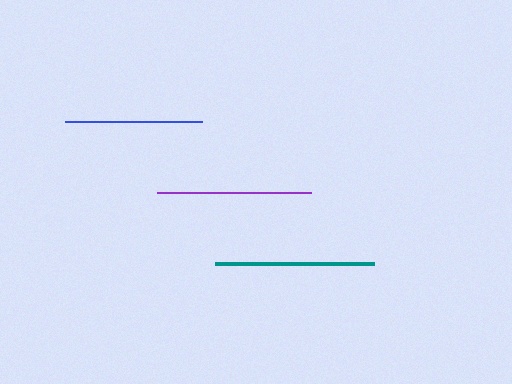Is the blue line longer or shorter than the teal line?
The teal line is longer than the blue line.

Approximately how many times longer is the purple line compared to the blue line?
The purple line is approximately 1.1 times the length of the blue line.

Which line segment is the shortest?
The blue line is the shortest at approximately 136 pixels.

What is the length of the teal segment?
The teal segment is approximately 159 pixels long.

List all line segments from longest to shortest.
From longest to shortest: teal, purple, blue.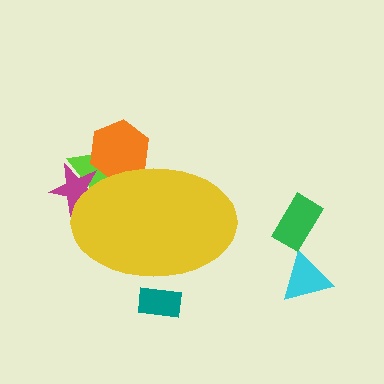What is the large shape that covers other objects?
A yellow ellipse.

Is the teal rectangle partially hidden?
Yes, the teal rectangle is partially hidden behind the yellow ellipse.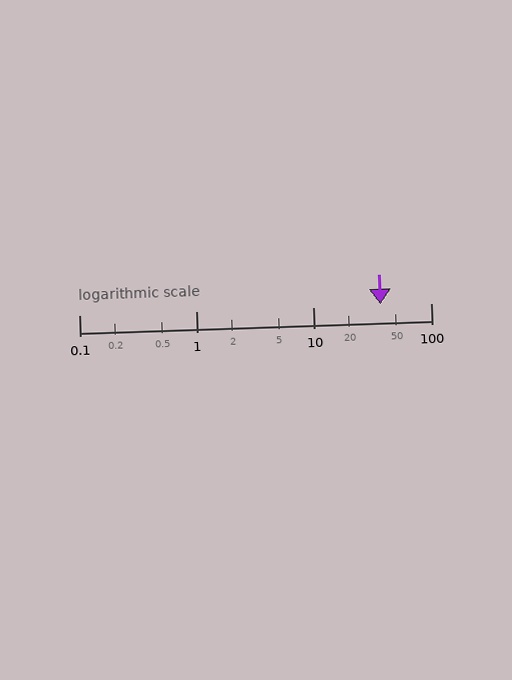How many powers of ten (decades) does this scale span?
The scale spans 3 decades, from 0.1 to 100.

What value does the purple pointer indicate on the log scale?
The pointer indicates approximately 37.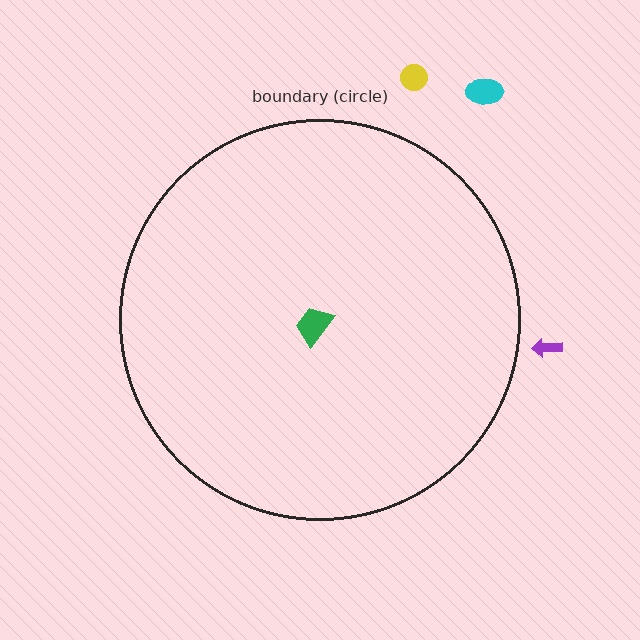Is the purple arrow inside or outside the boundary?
Outside.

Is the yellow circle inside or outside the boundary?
Outside.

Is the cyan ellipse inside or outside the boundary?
Outside.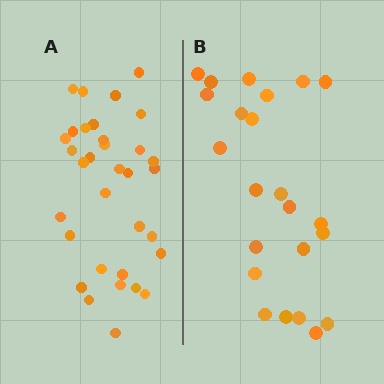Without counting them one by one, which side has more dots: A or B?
Region A (the left region) has more dots.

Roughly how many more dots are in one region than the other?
Region A has roughly 10 or so more dots than region B.